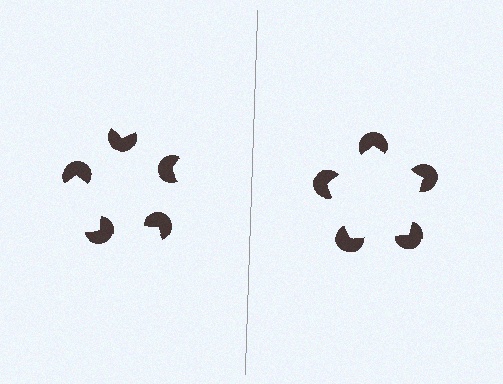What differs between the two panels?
The pac-man discs are positioned identically on both sides; only the wedge orientations differ. On the right they align to a pentagon; on the left they are misaligned.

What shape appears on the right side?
An illusory pentagon.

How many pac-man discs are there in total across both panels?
10 — 5 on each side.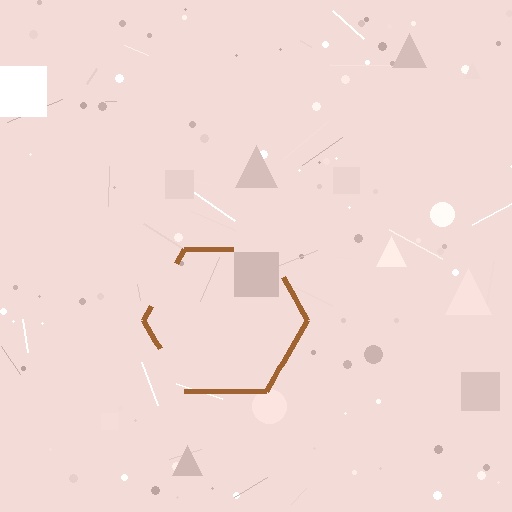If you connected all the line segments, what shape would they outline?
They would outline a hexagon.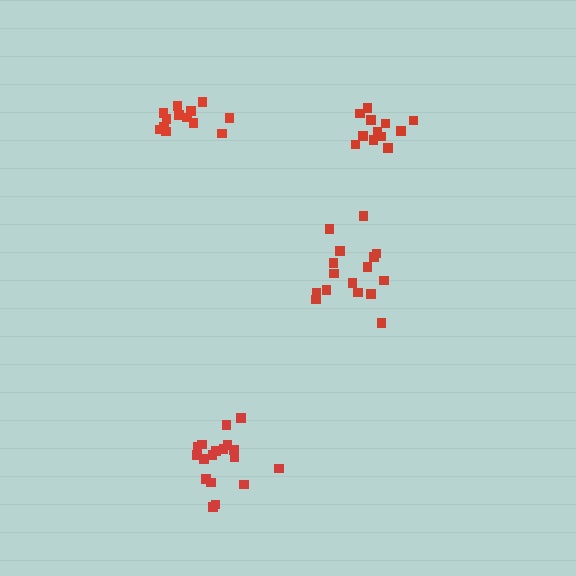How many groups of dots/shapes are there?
There are 4 groups.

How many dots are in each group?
Group 1: 12 dots, Group 2: 13 dots, Group 3: 18 dots, Group 4: 16 dots (59 total).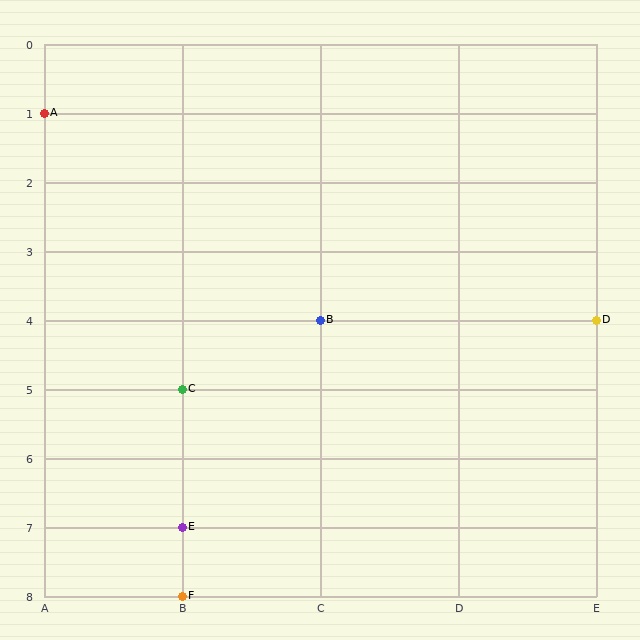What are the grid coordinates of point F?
Point F is at grid coordinates (B, 8).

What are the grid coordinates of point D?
Point D is at grid coordinates (E, 4).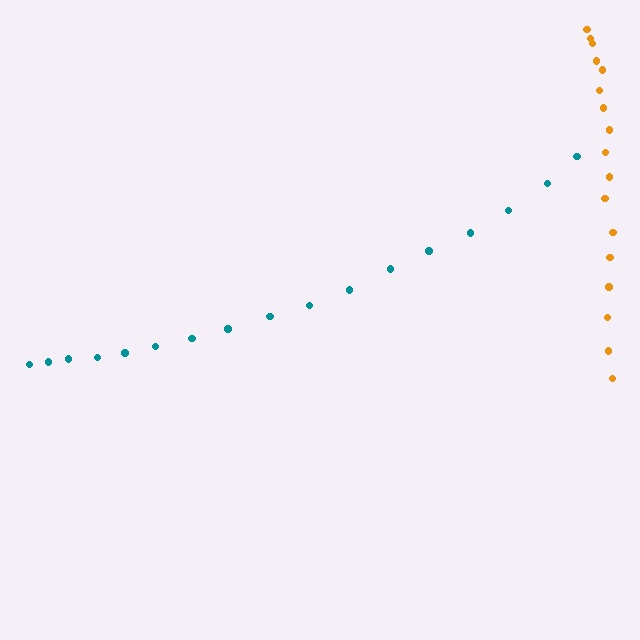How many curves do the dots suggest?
There are 2 distinct paths.